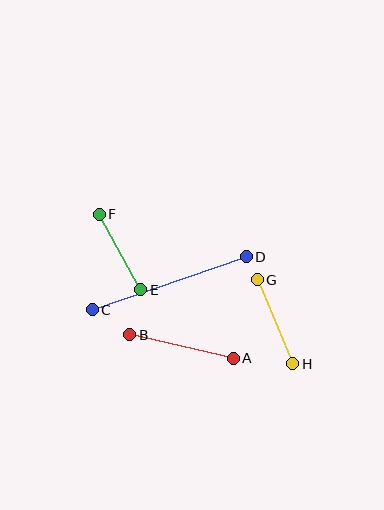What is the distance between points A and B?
The distance is approximately 106 pixels.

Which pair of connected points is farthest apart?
Points C and D are farthest apart.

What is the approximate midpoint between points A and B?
The midpoint is at approximately (181, 346) pixels.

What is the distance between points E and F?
The distance is approximately 86 pixels.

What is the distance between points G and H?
The distance is approximately 91 pixels.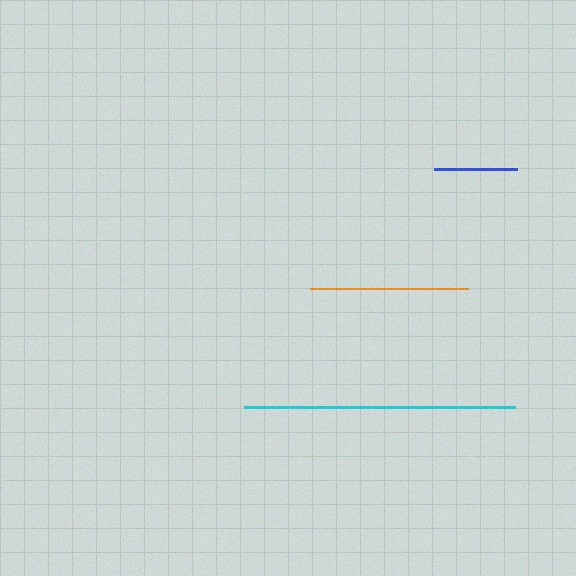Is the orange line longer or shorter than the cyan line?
The cyan line is longer than the orange line.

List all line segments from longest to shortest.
From longest to shortest: cyan, orange, blue.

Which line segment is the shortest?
The blue line is the shortest at approximately 82 pixels.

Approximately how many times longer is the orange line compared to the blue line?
The orange line is approximately 1.9 times the length of the blue line.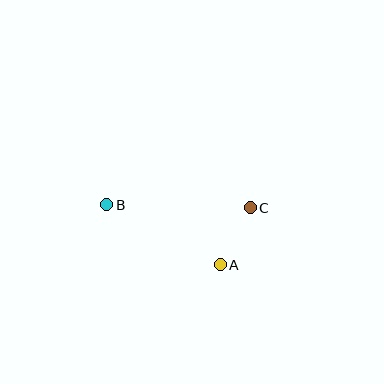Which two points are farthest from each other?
Points B and C are farthest from each other.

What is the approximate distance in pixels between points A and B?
The distance between A and B is approximately 128 pixels.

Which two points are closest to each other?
Points A and C are closest to each other.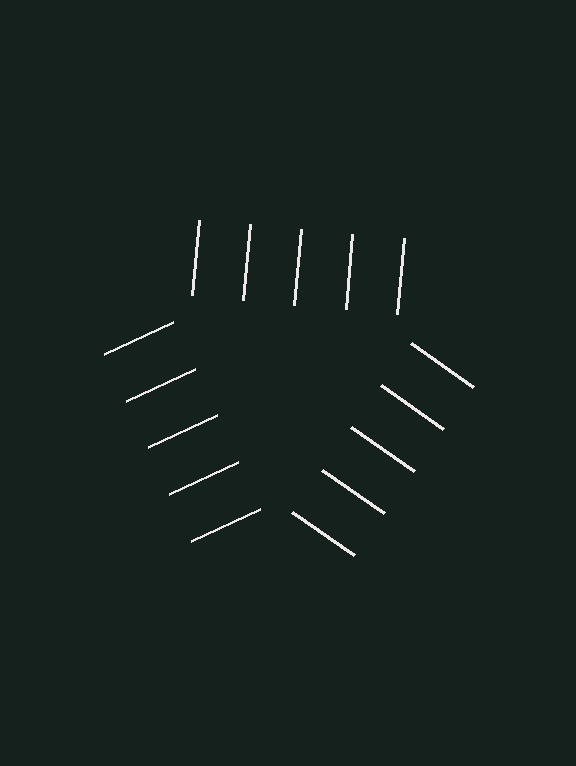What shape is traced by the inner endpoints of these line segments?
An illusory triangle — the line segments terminate on its edges but no continuous stroke is drawn.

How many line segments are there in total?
15 — 5 along each of the 3 edges.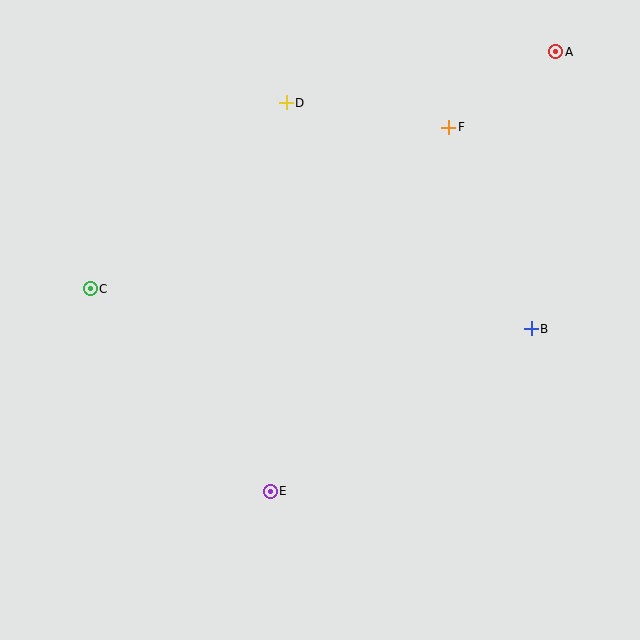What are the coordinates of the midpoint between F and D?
The midpoint between F and D is at (368, 115).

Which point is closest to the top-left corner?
Point C is closest to the top-left corner.